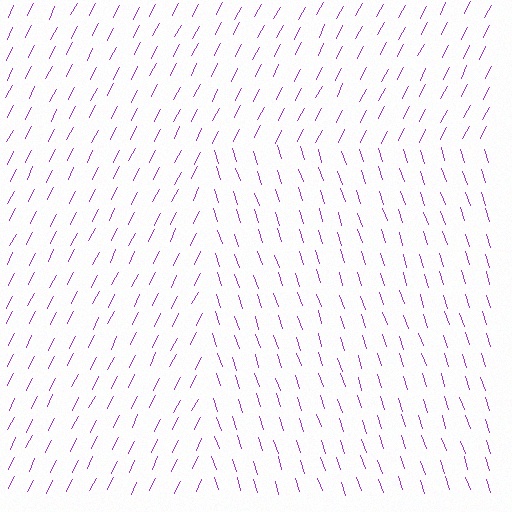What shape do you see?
I see a rectangle.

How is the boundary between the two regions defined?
The boundary is defined purely by a change in line orientation (approximately 45 degrees difference). All lines are the same color and thickness.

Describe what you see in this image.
The image is filled with small purple line segments. A rectangle region in the image has lines oriented differently from the surrounding lines, creating a visible texture boundary.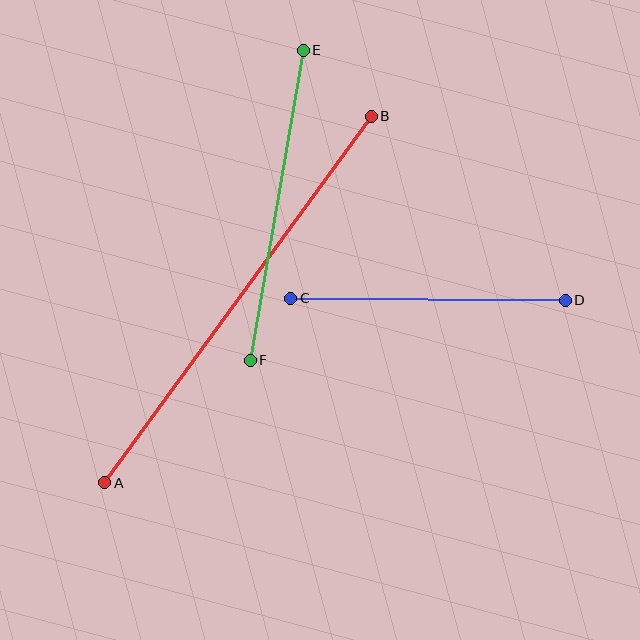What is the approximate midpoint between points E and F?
The midpoint is at approximately (277, 205) pixels.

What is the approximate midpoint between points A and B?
The midpoint is at approximately (238, 300) pixels.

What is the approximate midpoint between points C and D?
The midpoint is at approximately (428, 299) pixels.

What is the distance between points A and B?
The distance is approximately 453 pixels.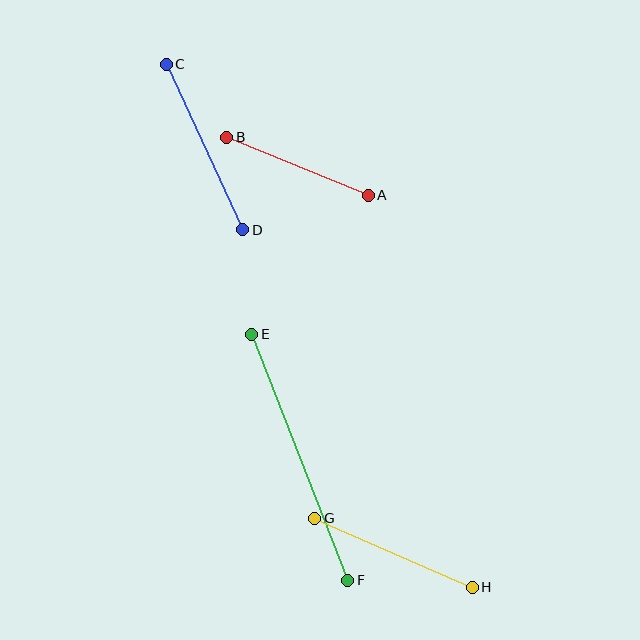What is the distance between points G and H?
The distance is approximately 172 pixels.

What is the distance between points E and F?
The distance is approximately 264 pixels.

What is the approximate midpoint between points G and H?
The midpoint is at approximately (393, 553) pixels.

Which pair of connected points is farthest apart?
Points E and F are farthest apart.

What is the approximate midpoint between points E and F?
The midpoint is at approximately (300, 457) pixels.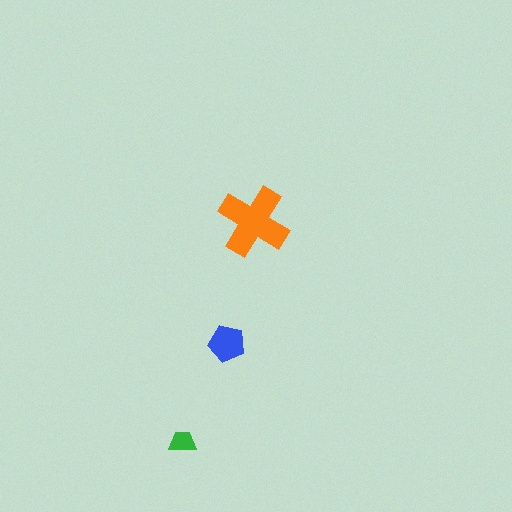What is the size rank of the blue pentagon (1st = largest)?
2nd.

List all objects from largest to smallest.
The orange cross, the blue pentagon, the green trapezoid.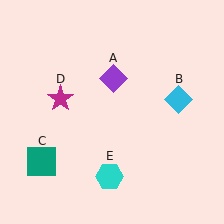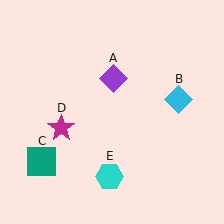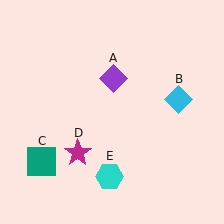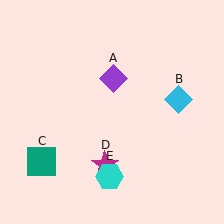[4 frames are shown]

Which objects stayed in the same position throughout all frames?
Purple diamond (object A) and cyan diamond (object B) and teal square (object C) and cyan hexagon (object E) remained stationary.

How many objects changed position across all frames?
1 object changed position: magenta star (object D).